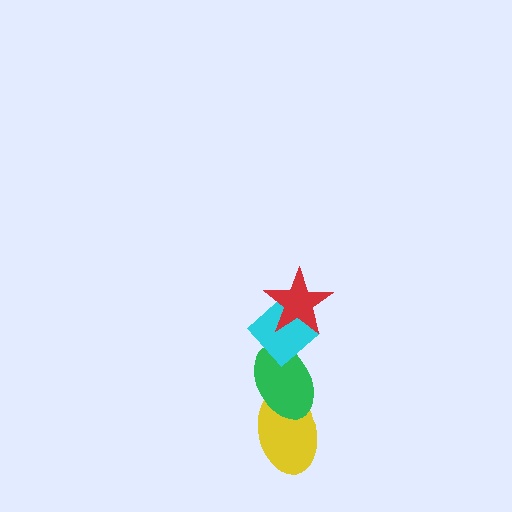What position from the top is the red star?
The red star is 1st from the top.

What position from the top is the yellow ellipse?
The yellow ellipse is 4th from the top.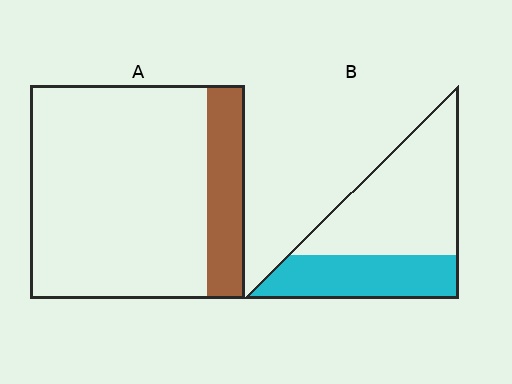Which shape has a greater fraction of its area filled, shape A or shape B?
Shape B.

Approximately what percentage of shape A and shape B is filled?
A is approximately 20% and B is approximately 35%.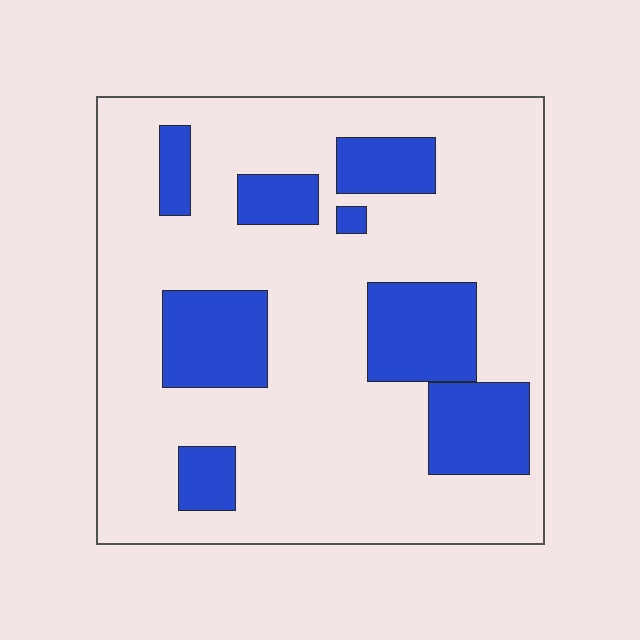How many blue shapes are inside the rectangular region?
8.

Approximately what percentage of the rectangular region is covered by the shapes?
Approximately 25%.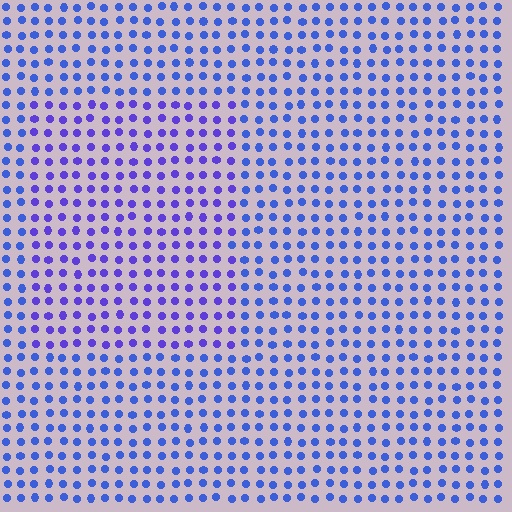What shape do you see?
I see a rectangle.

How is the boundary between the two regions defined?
The boundary is defined purely by a slight shift in hue (about 27 degrees). Spacing, size, and orientation are identical on both sides.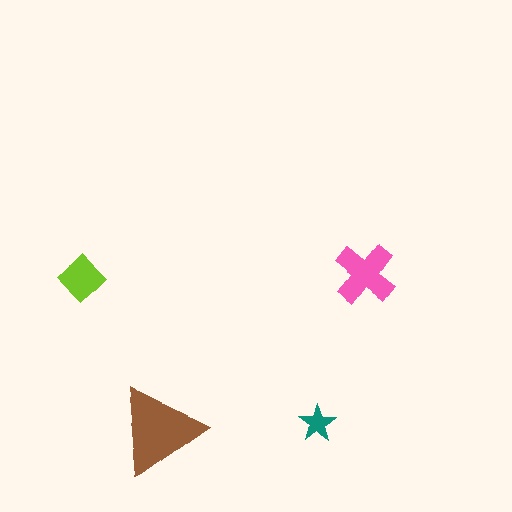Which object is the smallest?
The teal star.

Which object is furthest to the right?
The pink cross is rightmost.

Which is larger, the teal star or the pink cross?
The pink cross.